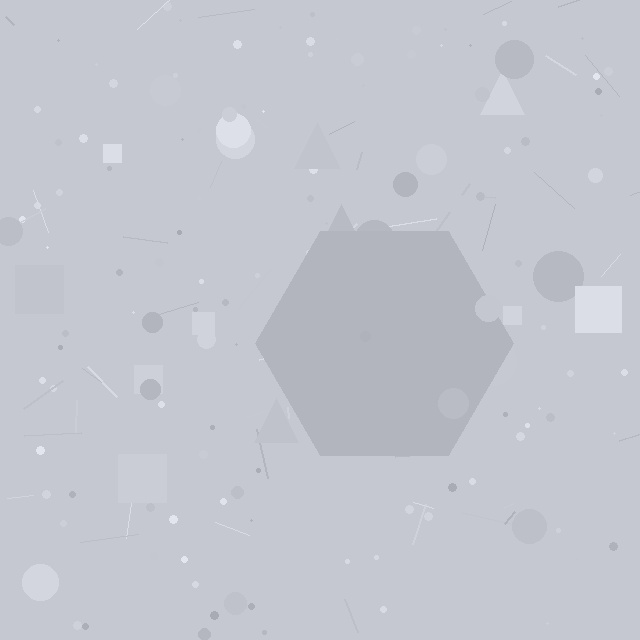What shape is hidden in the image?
A hexagon is hidden in the image.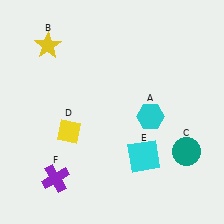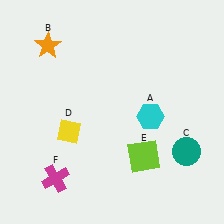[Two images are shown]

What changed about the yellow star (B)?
In Image 1, B is yellow. In Image 2, it changed to orange.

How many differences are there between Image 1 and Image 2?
There are 3 differences between the two images.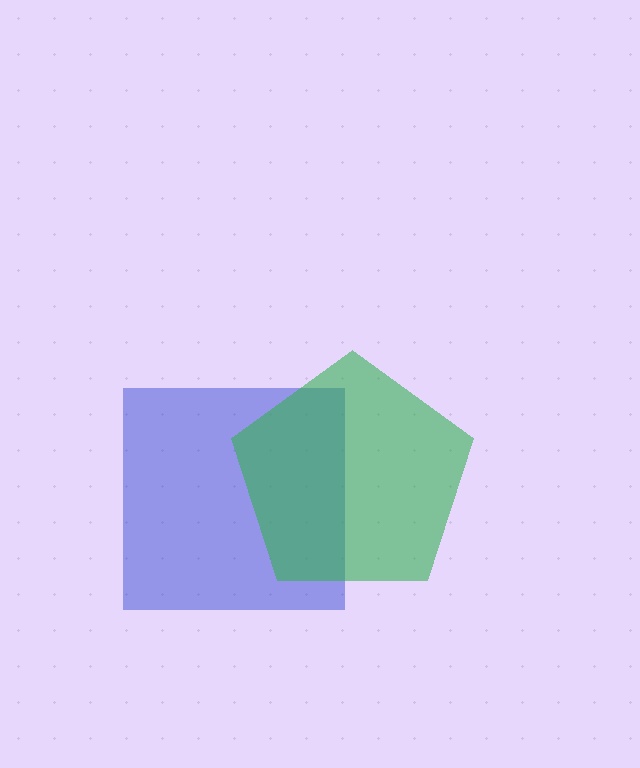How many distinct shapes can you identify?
There are 2 distinct shapes: a blue square, a green pentagon.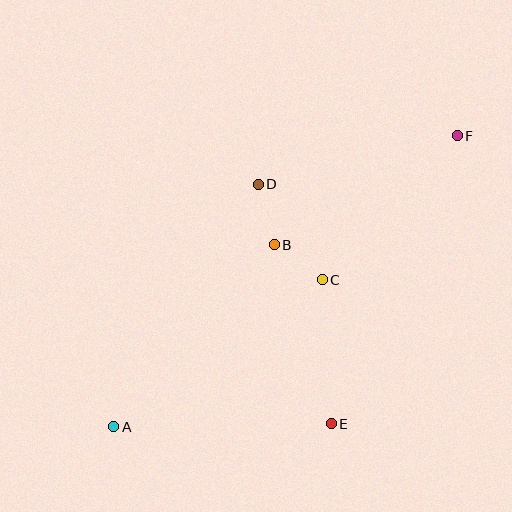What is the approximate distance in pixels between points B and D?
The distance between B and D is approximately 62 pixels.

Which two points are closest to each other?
Points B and C are closest to each other.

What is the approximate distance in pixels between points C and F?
The distance between C and F is approximately 197 pixels.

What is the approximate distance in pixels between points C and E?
The distance between C and E is approximately 144 pixels.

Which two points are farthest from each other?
Points A and F are farthest from each other.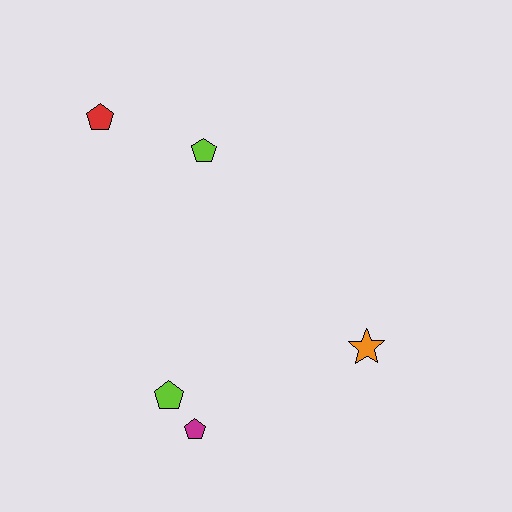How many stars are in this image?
There is 1 star.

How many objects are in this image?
There are 5 objects.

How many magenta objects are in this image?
There is 1 magenta object.